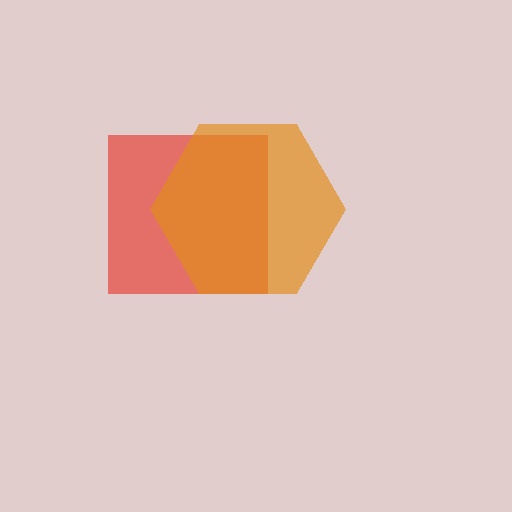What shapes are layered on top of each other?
The layered shapes are: a red square, an orange hexagon.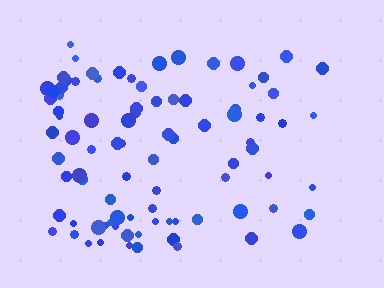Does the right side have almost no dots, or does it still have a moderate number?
Still a moderate number, just noticeably fewer than the left.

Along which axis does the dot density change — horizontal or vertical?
Horizontal.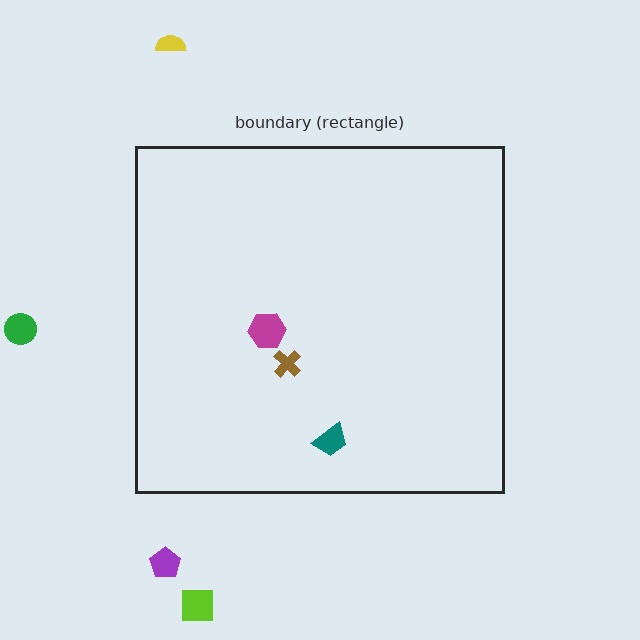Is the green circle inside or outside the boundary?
Outside.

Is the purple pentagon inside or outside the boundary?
Outside.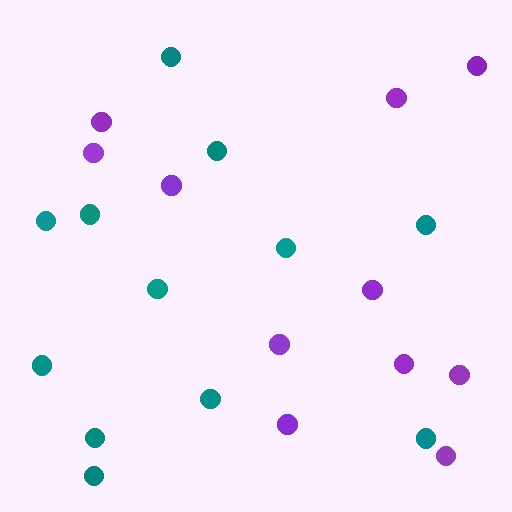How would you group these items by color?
There are 2 groups: one group of teal circles (12) and one group of purple circles (11).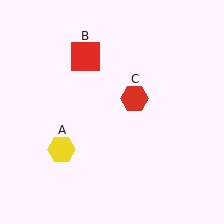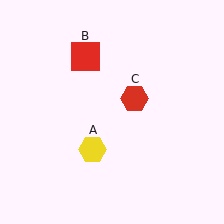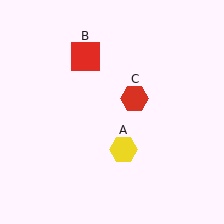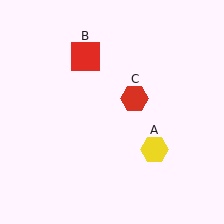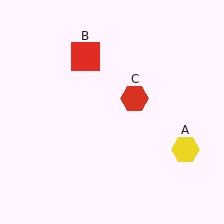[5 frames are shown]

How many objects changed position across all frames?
1 object changed position: yellow hexagon (object A).